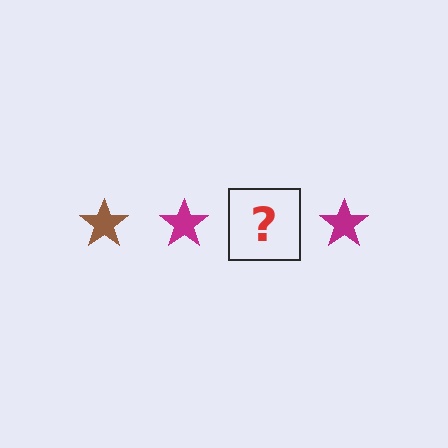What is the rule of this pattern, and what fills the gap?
The rule is that the pattern cycles through brown, magenta stars. The gap should be filled with a brown star.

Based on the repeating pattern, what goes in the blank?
The blank should be a brown star.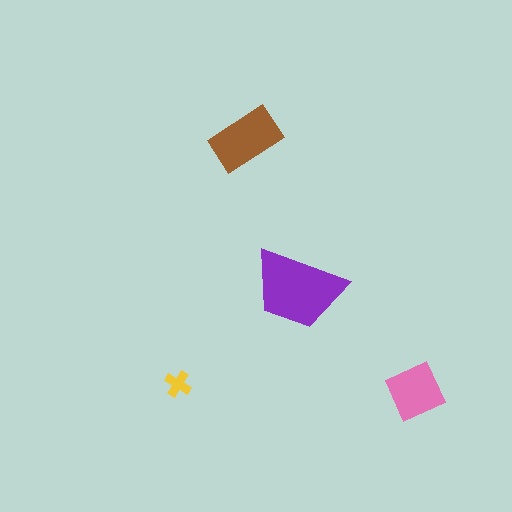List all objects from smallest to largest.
The yellow cross, the pink diamond, the brown rectangle, the purple trapezoid.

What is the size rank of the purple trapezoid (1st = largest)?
1st.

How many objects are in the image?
There are 4 objects in the image.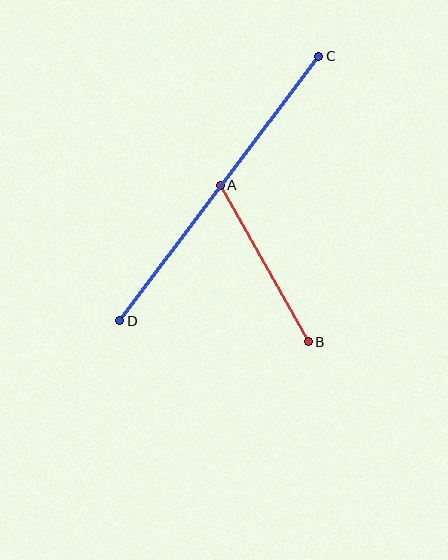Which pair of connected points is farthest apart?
Points C and D are farthest apart.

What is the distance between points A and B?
The distance is approximately 179 pixels.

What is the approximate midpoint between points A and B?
The midpoint is at approximately (264, 263) pixels.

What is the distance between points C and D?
The distance is approximately 331 pixels.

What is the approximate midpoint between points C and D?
The midpoint is at approximately (219, 189) pixels.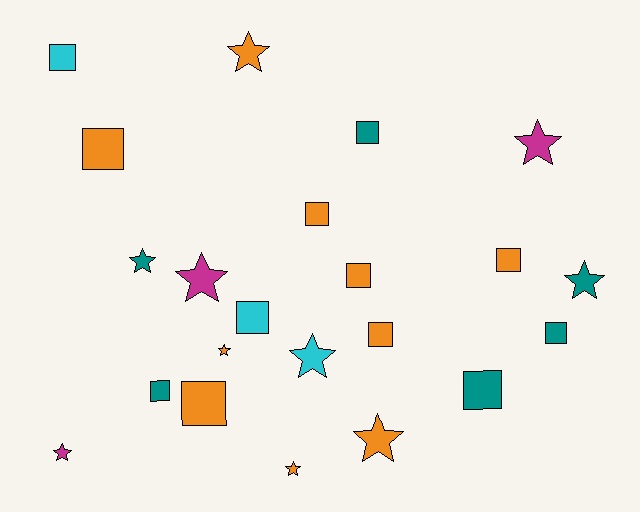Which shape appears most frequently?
Square, with 12 objects.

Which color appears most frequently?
Orange, with 10 objects.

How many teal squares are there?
There are 4 teal squares.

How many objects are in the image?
There are 22 objects.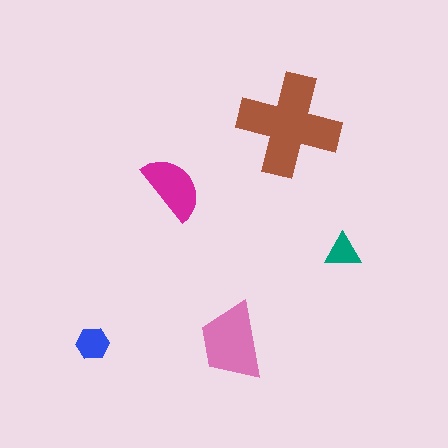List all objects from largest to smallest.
The brown cross, the pink trapezoid, the magenta semicircle, the blue hexagon, the teal triangle.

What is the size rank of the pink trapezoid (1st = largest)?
2nd.